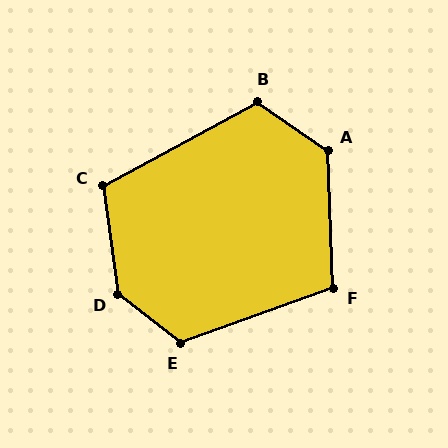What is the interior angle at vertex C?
Approximately 111 degrees (obtuse).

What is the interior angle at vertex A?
Approximately 127 degrees (obtuse).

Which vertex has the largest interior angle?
D, at approximately 136 degrees.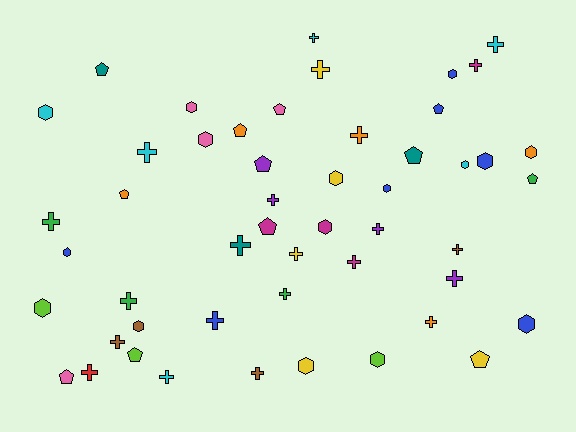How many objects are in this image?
There are 50 objects.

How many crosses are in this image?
There are 22 crosses.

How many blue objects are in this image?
There are 7 blue objects.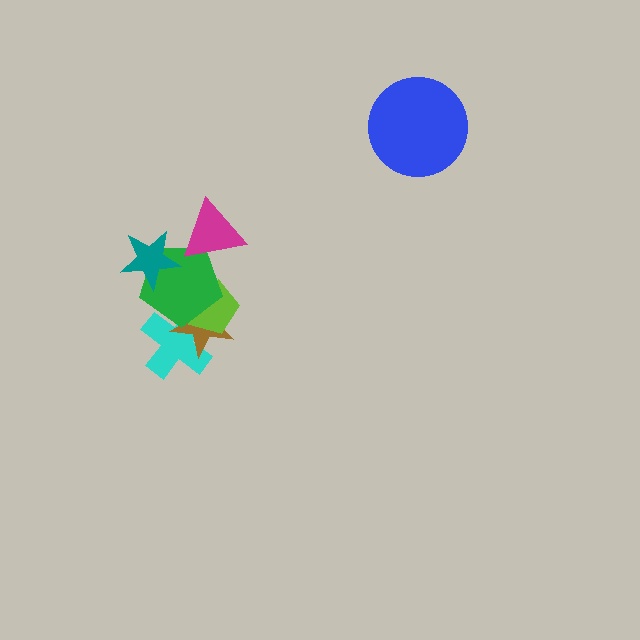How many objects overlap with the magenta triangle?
1 object overlaps with the magenta triangle.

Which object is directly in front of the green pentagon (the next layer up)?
The teal star is directly in front of the green pentagon.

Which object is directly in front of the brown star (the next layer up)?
The lime pentagon is directly in front of the brown star.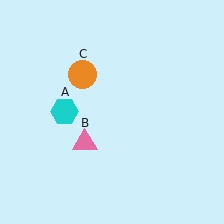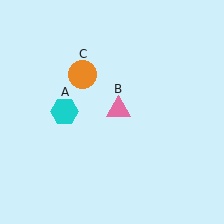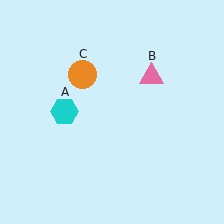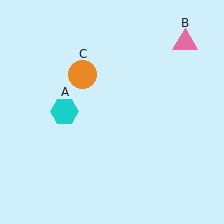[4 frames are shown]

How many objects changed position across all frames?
1 object changed position: pink triangle (object B).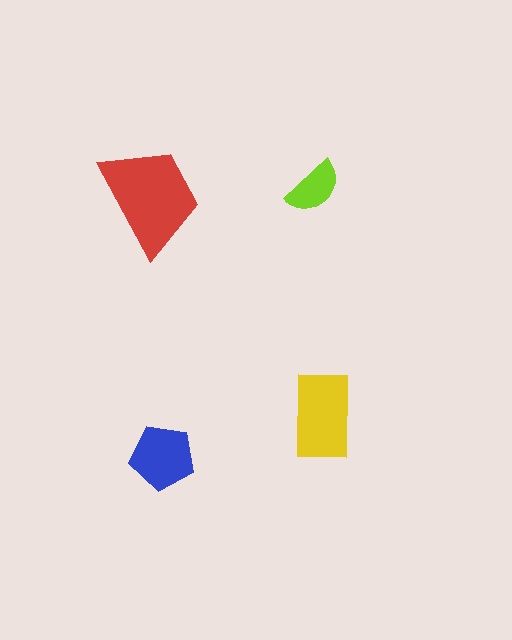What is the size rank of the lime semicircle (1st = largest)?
4th.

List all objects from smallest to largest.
The lime semicircle, the blue pentagon, the yellow rectangle, the red trapezoid.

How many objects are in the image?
There are 4 objects in the image.